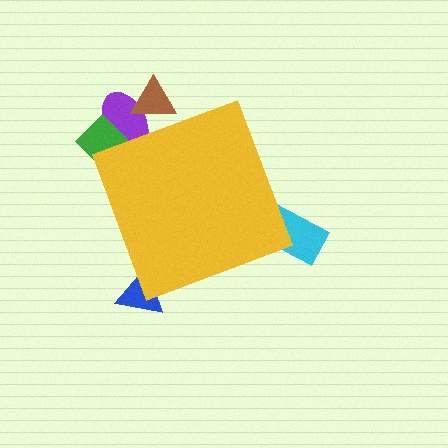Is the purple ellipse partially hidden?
Yes, the purple ellipse is partially hidden behind the yellow diamond.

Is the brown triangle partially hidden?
Yes, the brown triangle is partially hidden behind the yellow diamond.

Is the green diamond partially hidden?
Yes, the green diamond is partially hidden behind the yellow diamond.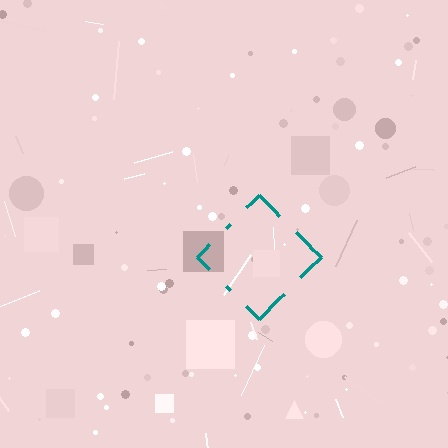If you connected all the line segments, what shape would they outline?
They would outline a diamond.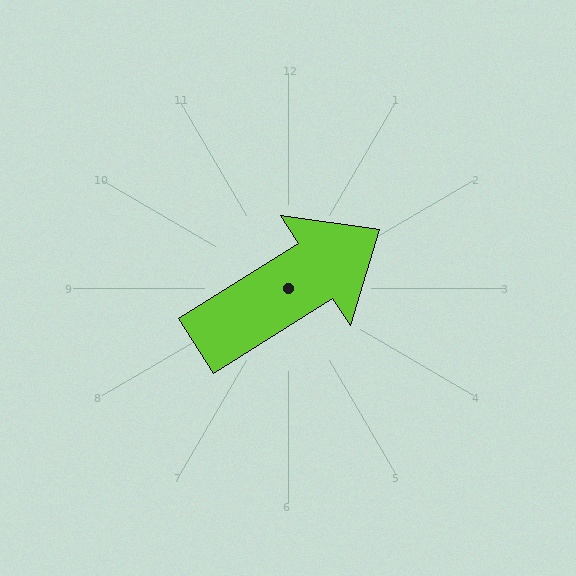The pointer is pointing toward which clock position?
Roughly 2 o'clock.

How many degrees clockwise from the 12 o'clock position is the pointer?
Approximately 58 degrees.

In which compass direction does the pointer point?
Northeast.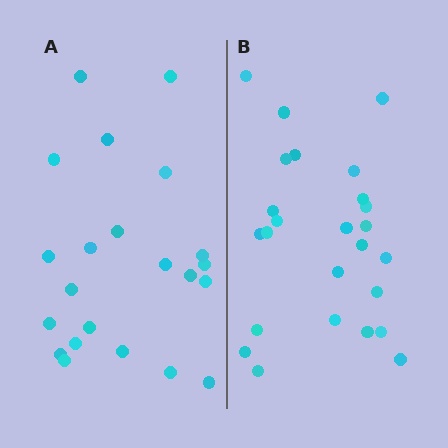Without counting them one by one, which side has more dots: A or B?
Region B (the right region) has more dots.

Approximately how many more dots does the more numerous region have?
Region B has just a few more — roughly 2 or 3 more dots than region A.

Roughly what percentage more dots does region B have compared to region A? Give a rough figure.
About 15% more.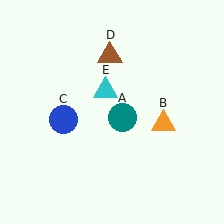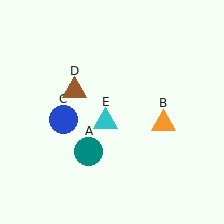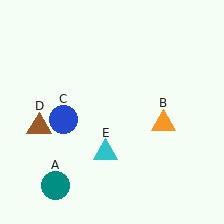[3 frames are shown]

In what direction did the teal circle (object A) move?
The teal circle (object A) moved down and to the left.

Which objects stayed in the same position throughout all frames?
Orange triangle (object B) and blue circle (object C) remained stationary.